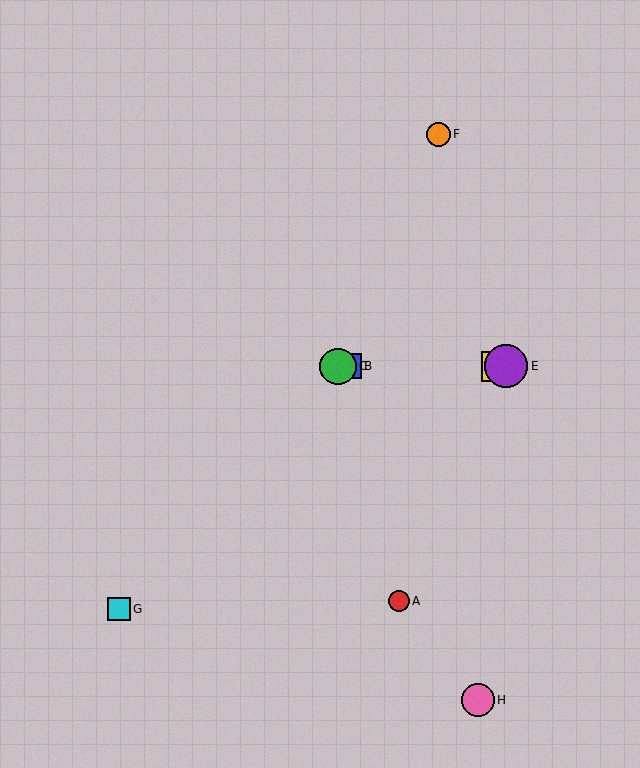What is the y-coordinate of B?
Object B is at y≈366.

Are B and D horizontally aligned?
Yes, both are at y≈366.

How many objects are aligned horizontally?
4 objects (B, C, D, E) are aligned horizontally.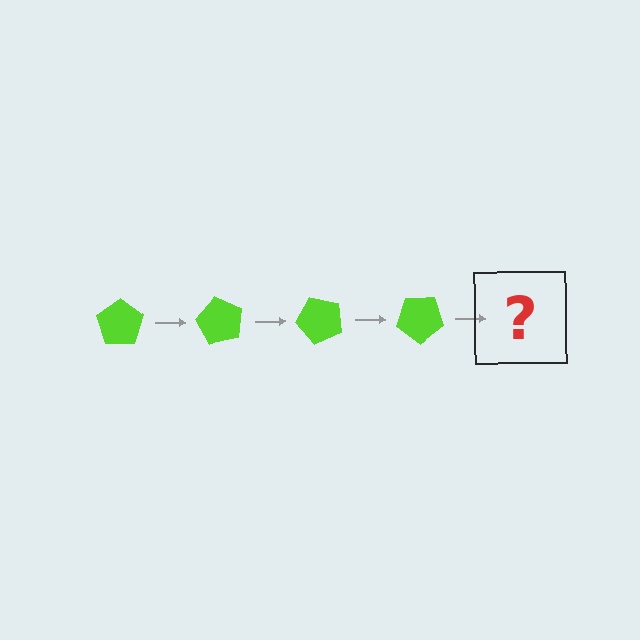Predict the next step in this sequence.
The next step is a lime pentagon rotated 240 degrees.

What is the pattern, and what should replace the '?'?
The pattern is that the pentagon rotates 60 degrees each step. The '?' should be a lime pentagon rotated 240 degrees.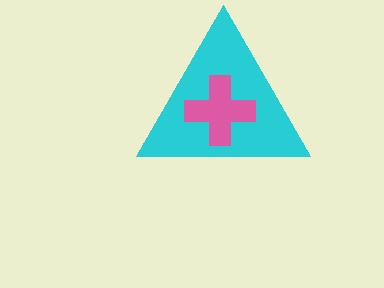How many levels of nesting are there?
2.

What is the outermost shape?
The cyan triangle.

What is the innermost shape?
The pink cross.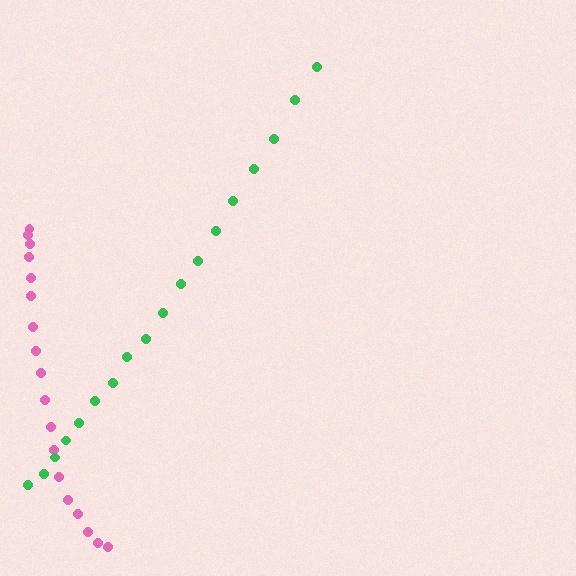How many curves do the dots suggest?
There are 2 distinct paths.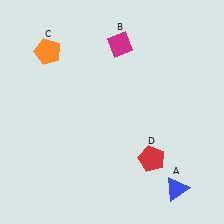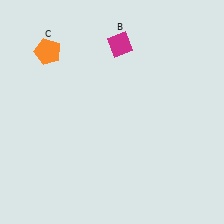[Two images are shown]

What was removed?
The blue triangle (A), the red pentagon (D) were removed in Image 2.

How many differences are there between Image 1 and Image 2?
There are 2 differences between the two images.